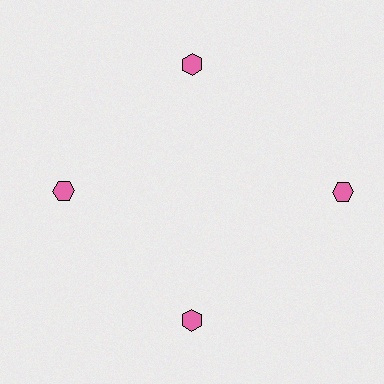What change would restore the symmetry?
The symmetry would be restored by moving it inward, back onto the ring so that all 4 hexagons sit at equal angles and equal distance from the center.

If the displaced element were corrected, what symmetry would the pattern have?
It would have 4-fold rotational symmetry — the pattern would map onto itself every 90 degrees.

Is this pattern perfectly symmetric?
No. The 4 pink hexagons are arranged in a ring, but one element near the 3 o'clock position is pushed outward from the center, breaking the 4-fold rotational symmetry.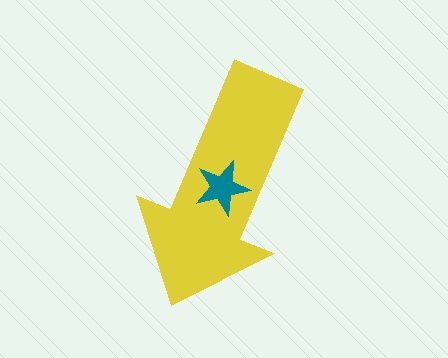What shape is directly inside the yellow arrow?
The teal star.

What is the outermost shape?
The yellow arrow.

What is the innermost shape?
The teal star.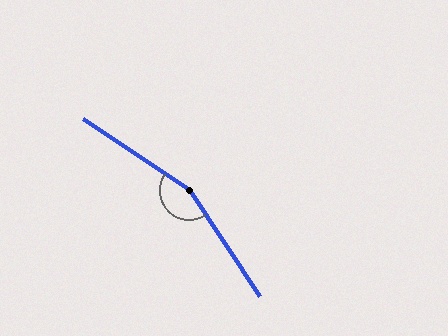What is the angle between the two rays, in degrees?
Approximately 157 degrees.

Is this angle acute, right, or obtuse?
It is obtuse.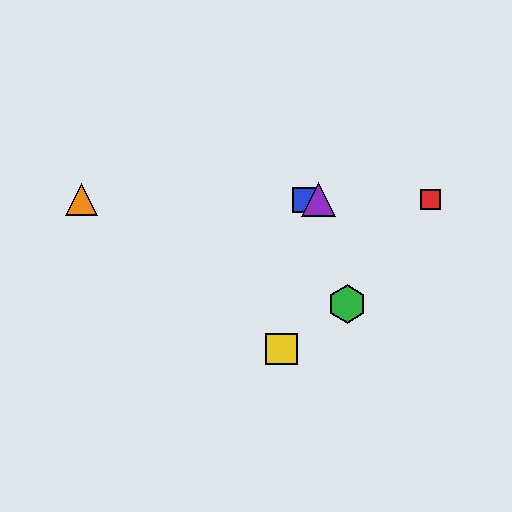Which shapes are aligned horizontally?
The red square, the blue square, the purple triangle, the orange triangle are aligned horizontally.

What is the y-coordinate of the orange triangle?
The orange triangle is at y≈200.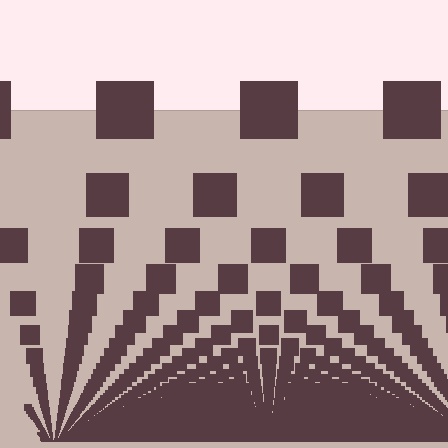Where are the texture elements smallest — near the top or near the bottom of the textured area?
Near the bottom.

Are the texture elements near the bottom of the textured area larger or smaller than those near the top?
Smaller. The gradient is inverted — elements near the bottom are smaller and denser.